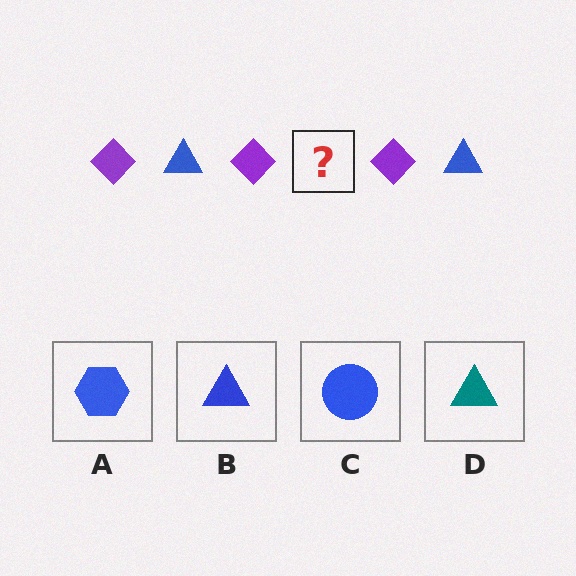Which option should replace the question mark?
Option B.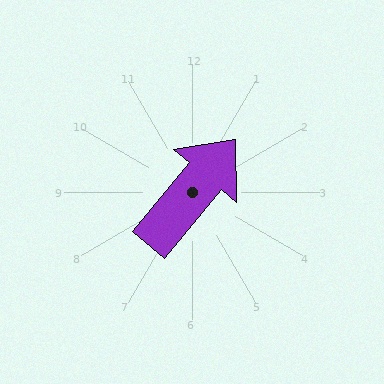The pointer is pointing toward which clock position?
Roughly 1 o'clock.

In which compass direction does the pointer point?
Northeast.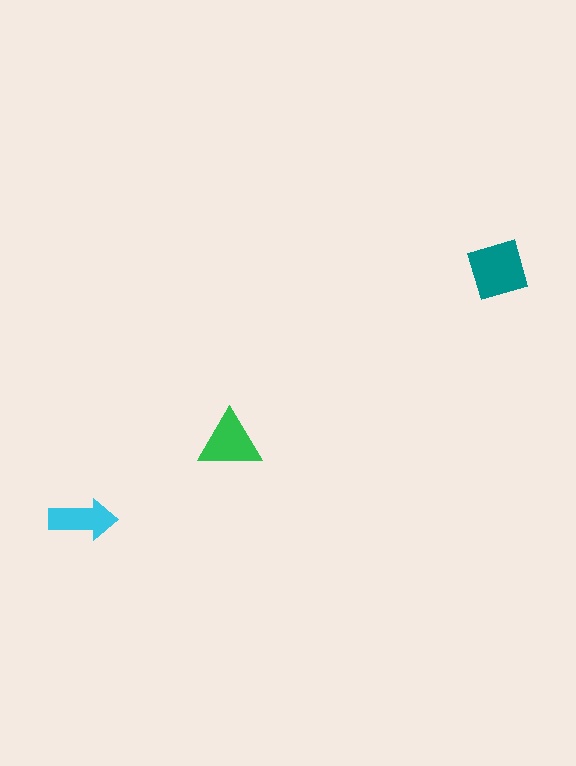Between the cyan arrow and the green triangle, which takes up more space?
The green triangle.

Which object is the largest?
The teal square.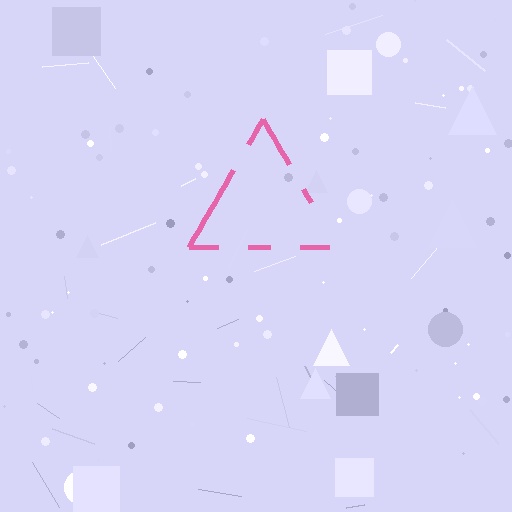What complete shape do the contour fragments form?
The contour fragments form a triangle.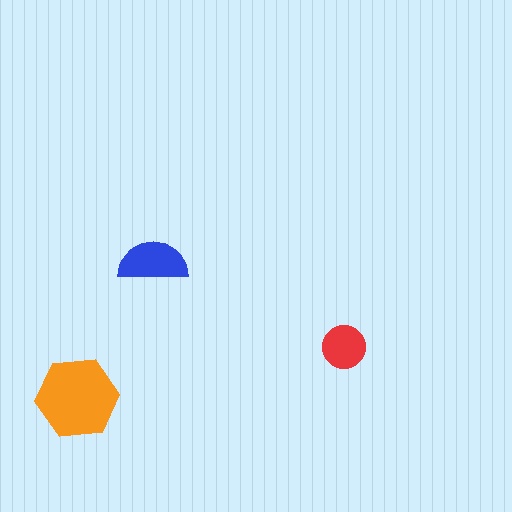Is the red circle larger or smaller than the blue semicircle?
Smaller.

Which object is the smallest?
The red circle.